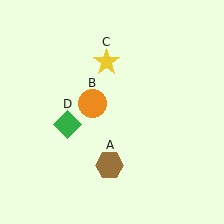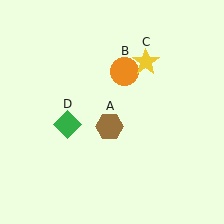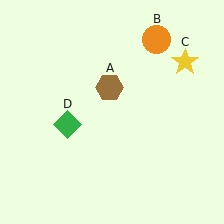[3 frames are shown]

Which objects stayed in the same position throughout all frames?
Green diamond (object D) remained stationary.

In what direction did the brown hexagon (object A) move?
The brown hexagon (object A) moved up.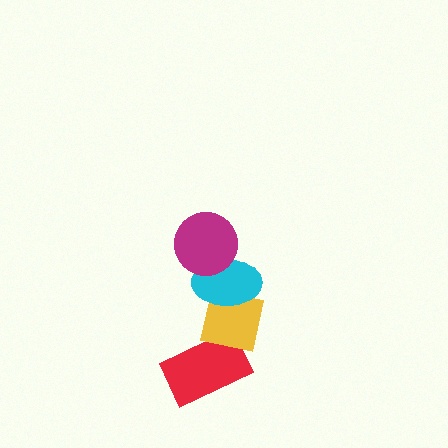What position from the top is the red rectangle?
The red rectangle is 4th from the top.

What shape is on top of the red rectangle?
The yellow square is on top of the red rectangle.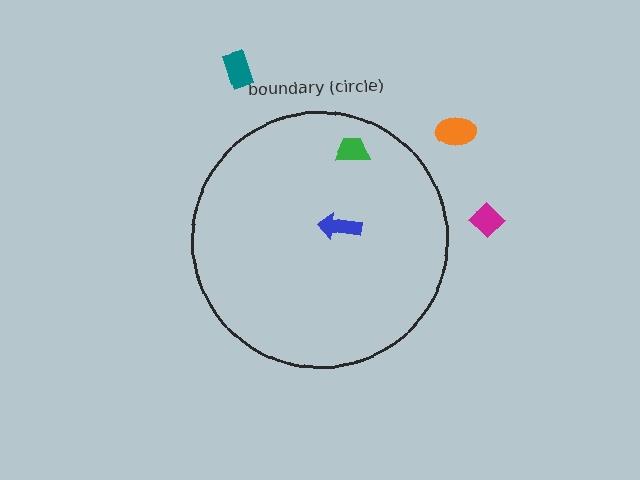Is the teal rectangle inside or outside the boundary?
Outside.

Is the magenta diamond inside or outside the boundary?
Outside.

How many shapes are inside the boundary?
2 inside, 3 outside.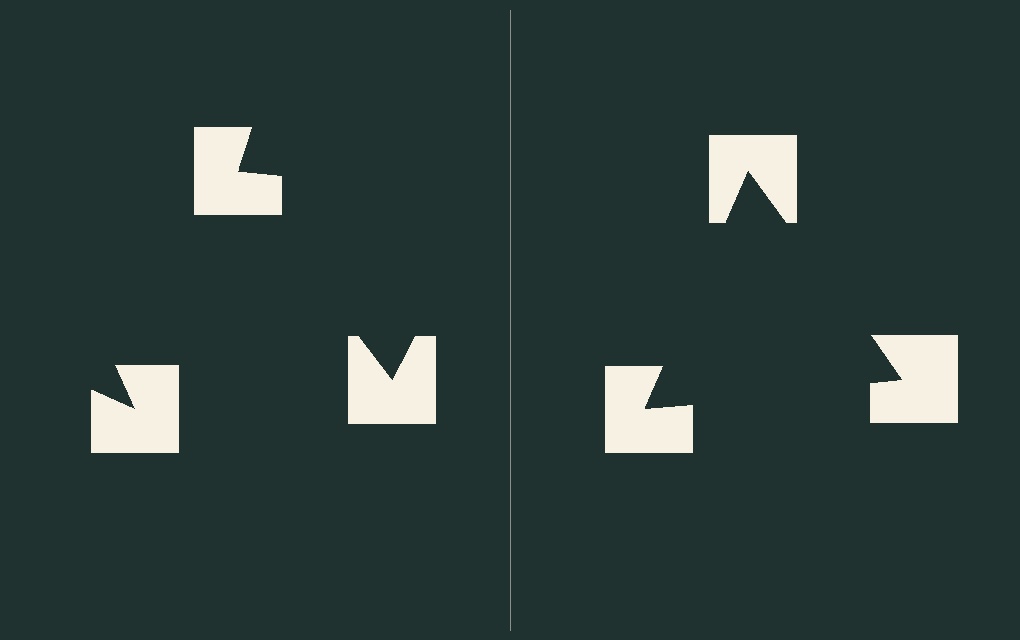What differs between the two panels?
The notched squares are positioned identically on both sides; only the wedge orientations differ. On the right they align to a triangle; on the left they are misaligned.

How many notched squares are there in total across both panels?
6 — 3 on each side.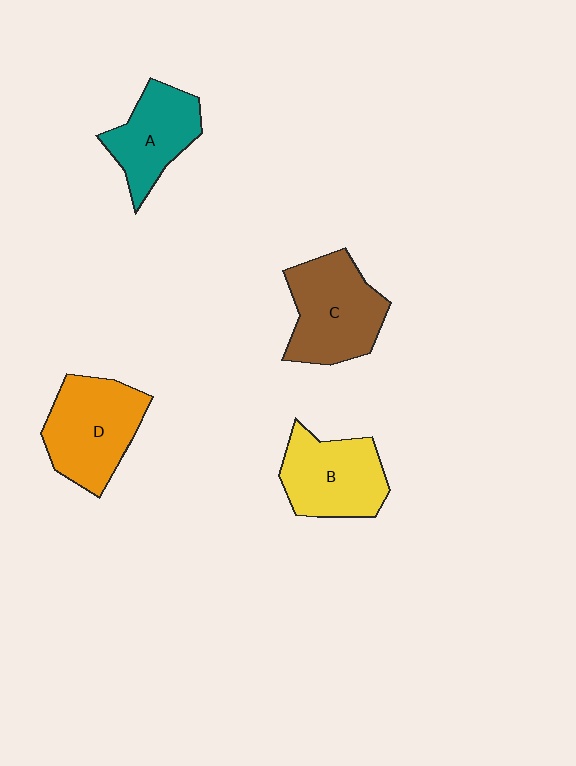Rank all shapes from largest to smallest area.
From largest to smallest: C (brown), D (orange), B (yellow), A (teal).